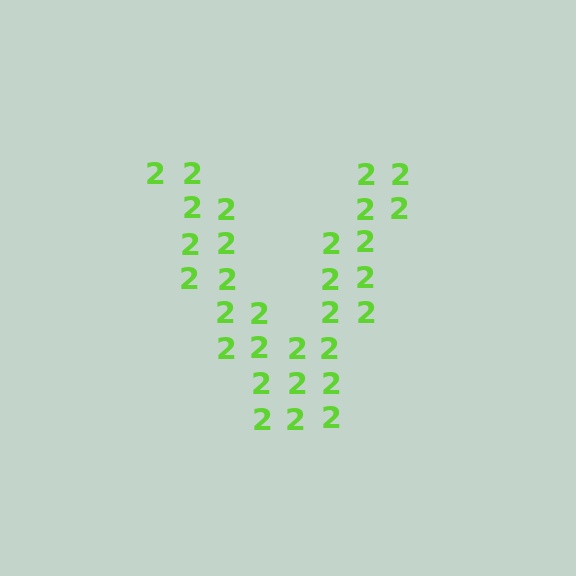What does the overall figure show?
The overall figure shows the letter V.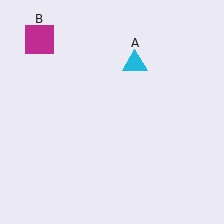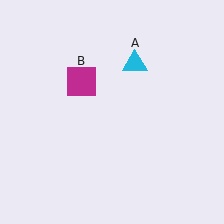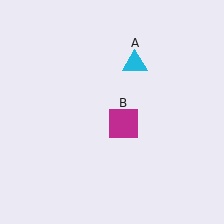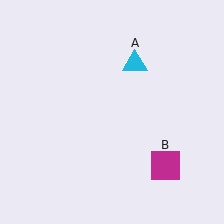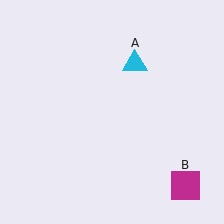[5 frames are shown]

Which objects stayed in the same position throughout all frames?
Cyan triangle (object A) remained stationary.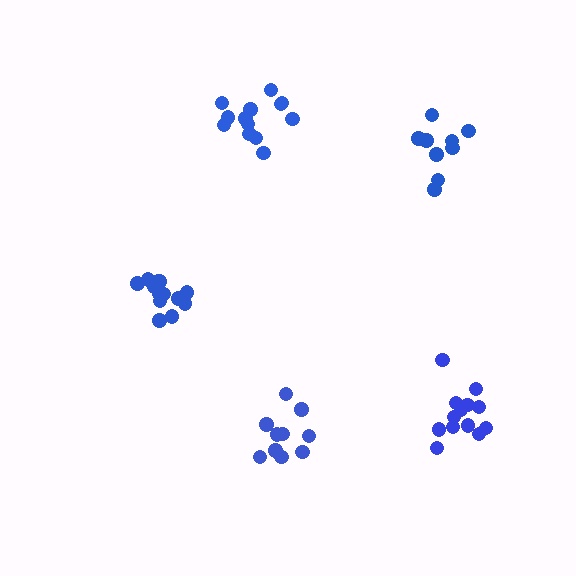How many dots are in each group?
Group 1: 13 dots, Group 2: 10 dots, Group 3: 9 dots, Group 4: 13 dots, Group 5: 13 dots (58 total).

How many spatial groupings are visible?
There are 5 spatial groupings.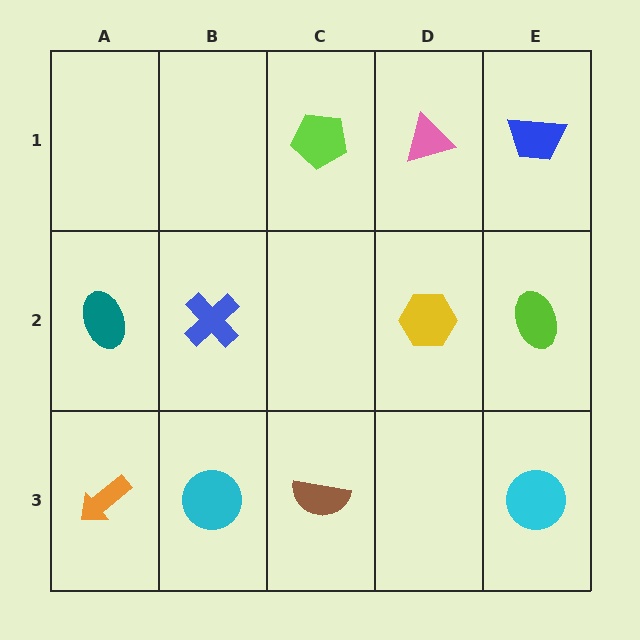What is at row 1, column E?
A blue trapezoid.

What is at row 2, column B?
A blue cross.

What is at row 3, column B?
A cyan circle.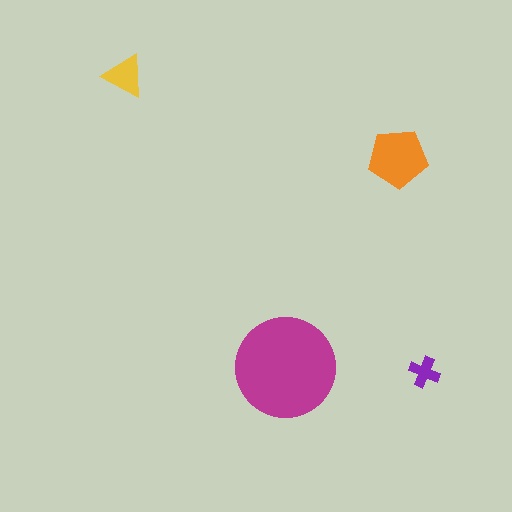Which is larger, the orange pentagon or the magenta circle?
The magenta circle.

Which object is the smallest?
The purple cross.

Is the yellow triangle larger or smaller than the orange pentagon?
Smaller.